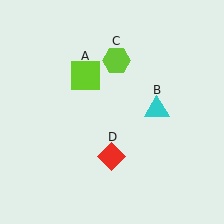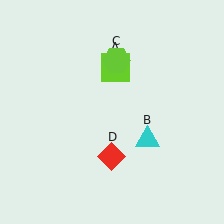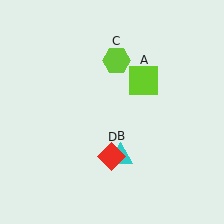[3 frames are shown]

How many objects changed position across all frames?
2 objects changed position: lime square (object A), cyan triangle (object B).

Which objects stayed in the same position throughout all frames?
Lime hexagon (object C) and red diamond (object D) remained stationary.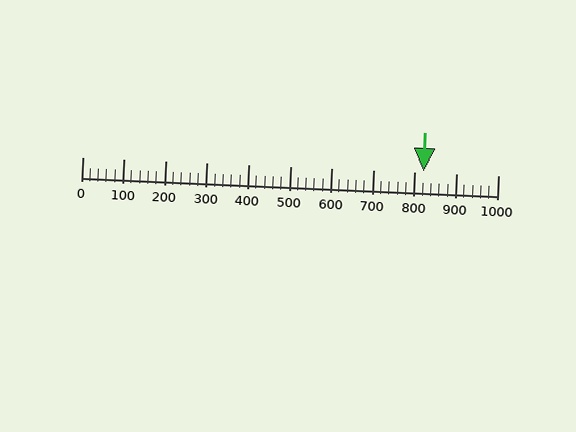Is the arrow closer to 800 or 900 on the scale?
The arrow is closer to 800.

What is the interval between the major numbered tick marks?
The major tick marks are spaced 100 units apart.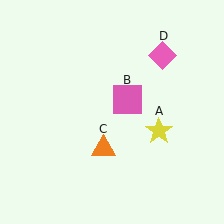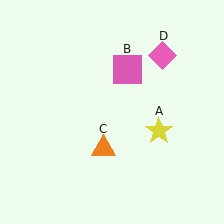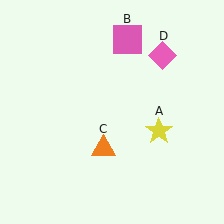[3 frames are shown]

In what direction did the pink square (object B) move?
The pink square (object B) moved up.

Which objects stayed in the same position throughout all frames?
Yellow star (object A) and orange triangle (object C) and pink diamond (object D) remained stationary.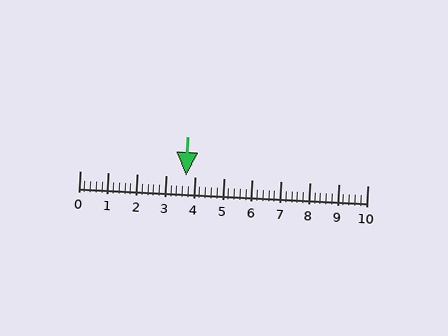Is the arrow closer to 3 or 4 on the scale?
The arrow is closer to 4.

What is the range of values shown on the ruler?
The ruler shows values from 0 to 10.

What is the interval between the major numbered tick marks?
The major tick marks are spaced 1 units apart.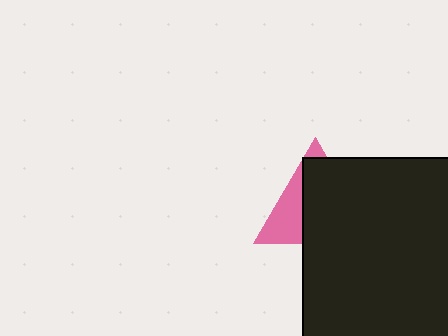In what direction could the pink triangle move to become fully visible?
The pink triangle could move toward the upper-left. That would shift it out from behind the black rectangle entirely.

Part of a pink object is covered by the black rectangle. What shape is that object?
It is a triangle.